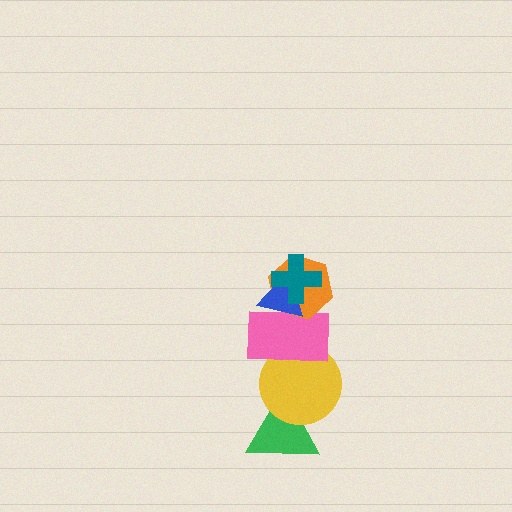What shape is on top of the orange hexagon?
The blue triangle is on top of the orange hexagon.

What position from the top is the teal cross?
The teal cross is 1st from the top.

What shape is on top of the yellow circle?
The pink rectangle is on top of the yellow circle.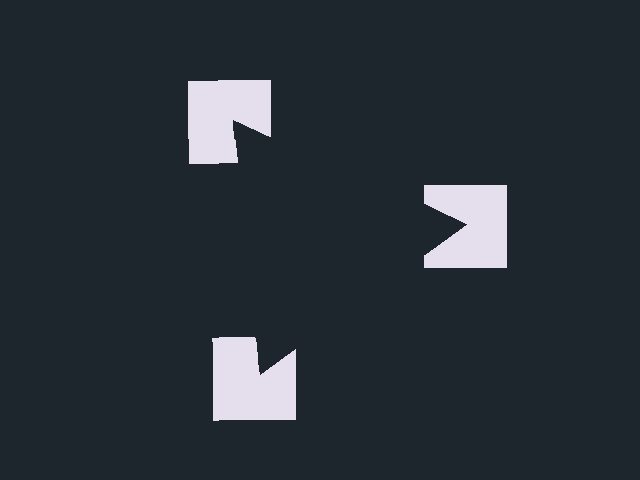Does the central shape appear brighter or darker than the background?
It typically appears slightly darker than the background, even though no actual brightness change is drawn.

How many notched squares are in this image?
There are 3 — one at each vertex of the illusory triangle.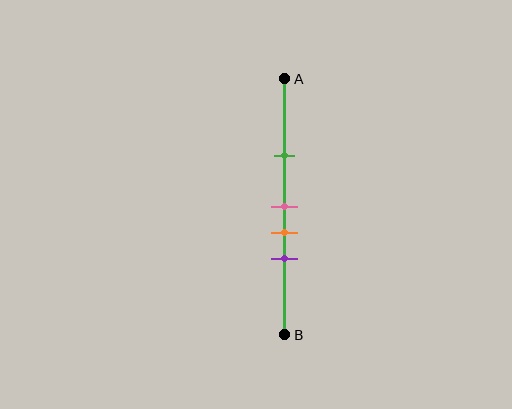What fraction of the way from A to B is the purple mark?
The purple mark is approximately 70% (0.7) of the way from A to B.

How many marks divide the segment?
There are 4 marks dividing the segment.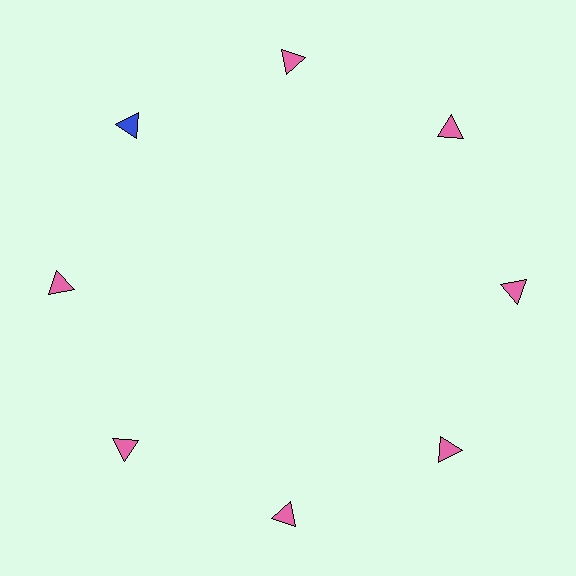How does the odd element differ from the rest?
It has a different color: blue instead of pink.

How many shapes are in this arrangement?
There are 8 shapes arranged in a ring pattern.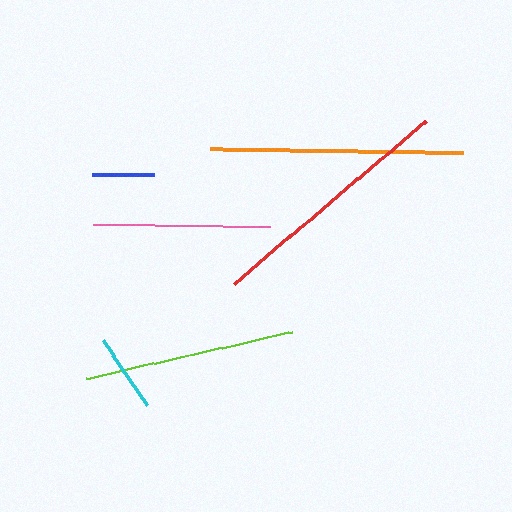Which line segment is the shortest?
The blue line is the shortest at approximately 62 pixels.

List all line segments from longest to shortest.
From longest to shortest: red, orange, lime, pink, cyan, blue.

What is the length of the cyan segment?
The cyan segment is approximately 79 pixels long.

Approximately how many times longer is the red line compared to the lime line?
The red line is approximately 1.2 times the length of the lime line.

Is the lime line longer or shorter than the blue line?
The lime line is longer than the blue line.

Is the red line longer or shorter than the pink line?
The red line is longer than the pink line.